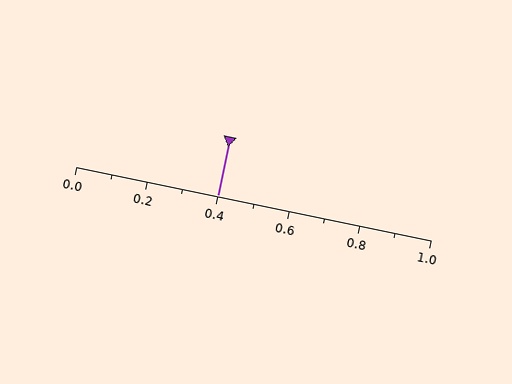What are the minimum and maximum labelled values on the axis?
The axis runs from 0.0 to 1.0.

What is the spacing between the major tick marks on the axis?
The major ticks are spaced 0.2 apart.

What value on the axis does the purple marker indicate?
The marker indicates approximately 0.4.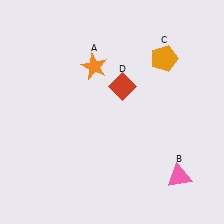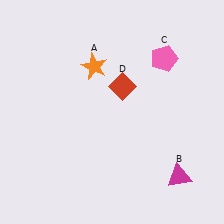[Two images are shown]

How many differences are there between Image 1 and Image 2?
There are 2 differences between the two images.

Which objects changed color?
B changed from pink to magenta. C changed from orange to pink.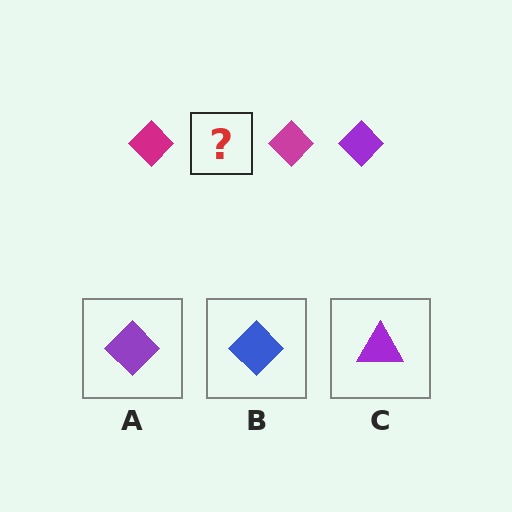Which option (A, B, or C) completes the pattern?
A.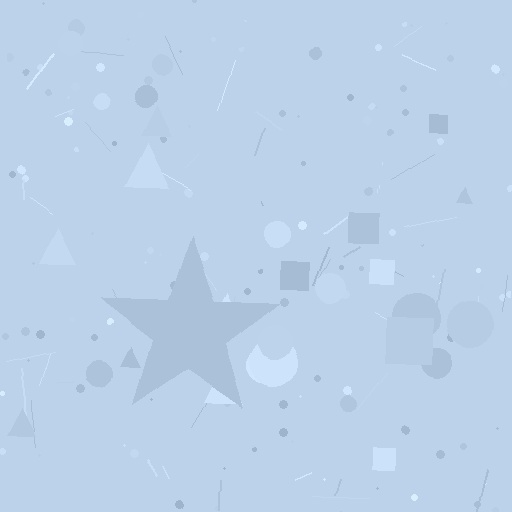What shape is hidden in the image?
A star is hidden in the image.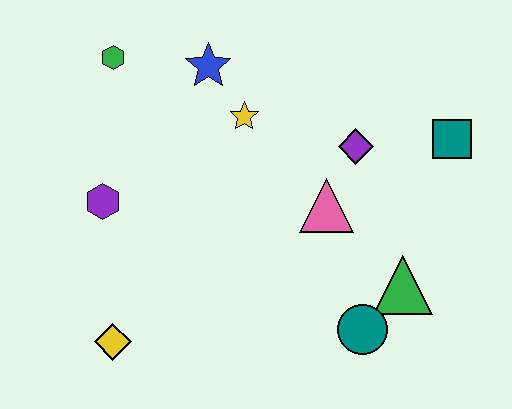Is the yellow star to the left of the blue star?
No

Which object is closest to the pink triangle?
The purple diamond is closest to the pink triangle.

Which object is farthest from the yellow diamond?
The teal square is farthest from the yellow diamond.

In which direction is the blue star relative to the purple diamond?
The blue star is to the left of the purple diamond.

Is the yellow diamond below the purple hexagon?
Yes